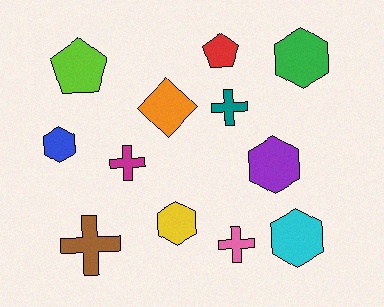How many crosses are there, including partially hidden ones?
There are 4 crosses.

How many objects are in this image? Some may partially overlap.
There are 12 objects.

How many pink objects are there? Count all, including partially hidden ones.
There is 1 pink object.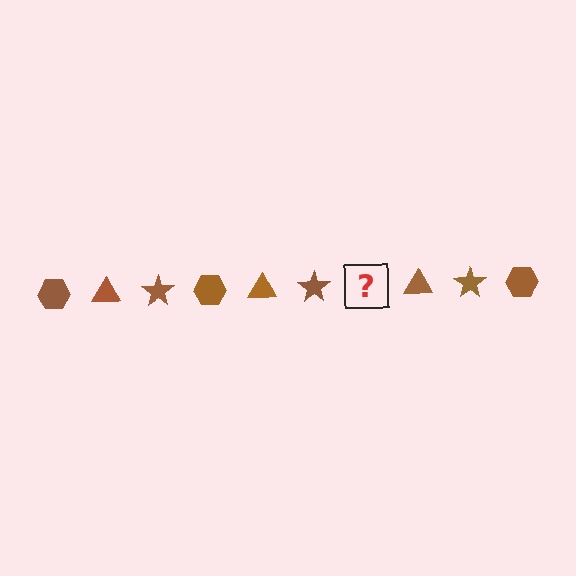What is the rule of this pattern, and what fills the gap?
The rule is that the pattern cycles through hexagon, triangle, star shapes in brown. The gap should be filled with a brown hexagon.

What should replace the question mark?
The question mark should be replaced with a brown hexagon.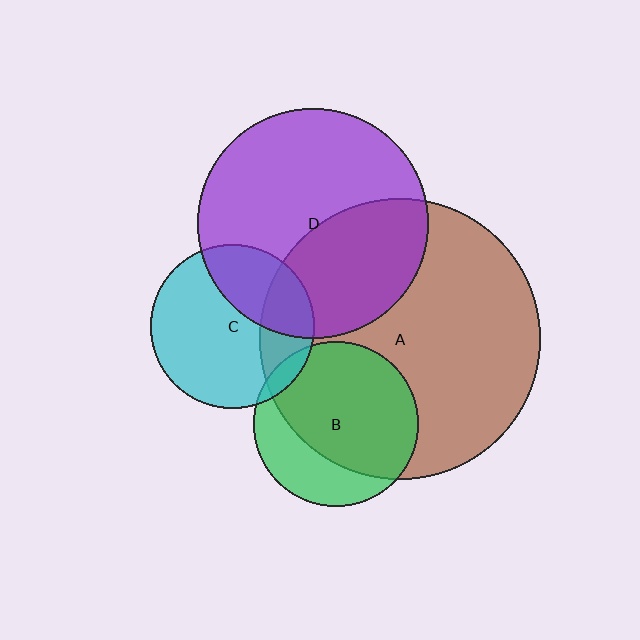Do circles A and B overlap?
Yes.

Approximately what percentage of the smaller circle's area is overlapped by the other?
Approximately 70%.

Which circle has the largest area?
Circle A (brown).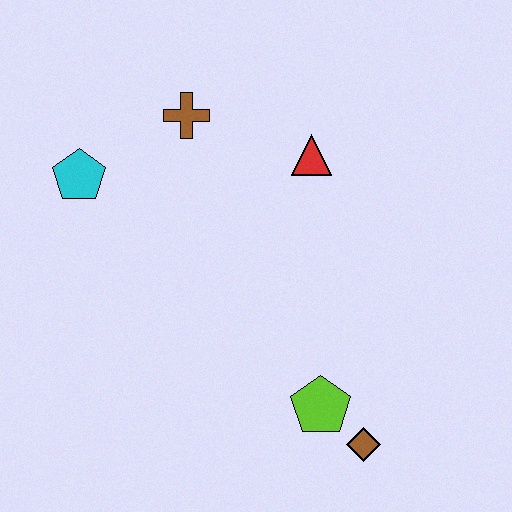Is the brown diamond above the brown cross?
No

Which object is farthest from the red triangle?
The brown diamond is farthest from the red triangle.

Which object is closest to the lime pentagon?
The brown diamond is closest to the lime pentagon.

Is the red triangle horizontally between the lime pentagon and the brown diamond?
No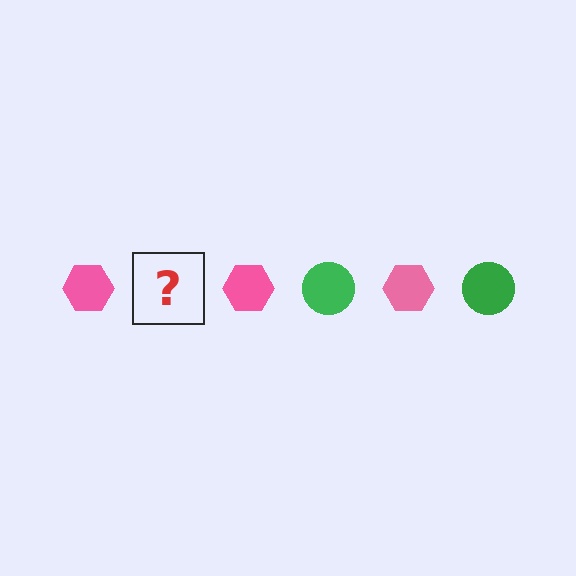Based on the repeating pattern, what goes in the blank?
The blank should be a green circle.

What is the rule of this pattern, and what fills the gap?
The rule is that the pattern alternates between pink hexagon and green circle. The gap should be filled with a green circle.